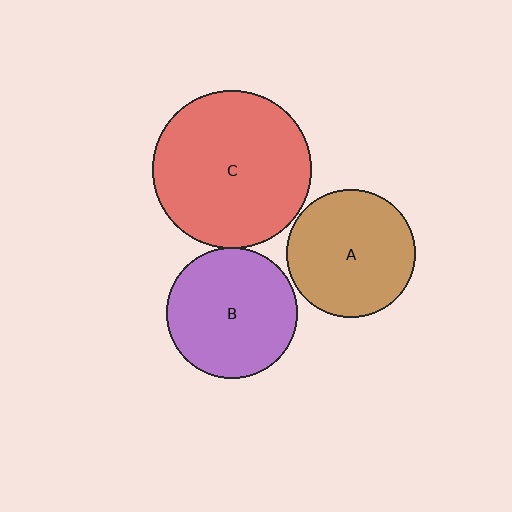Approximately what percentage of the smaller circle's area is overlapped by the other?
Approximately 5%.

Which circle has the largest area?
Circle C (red).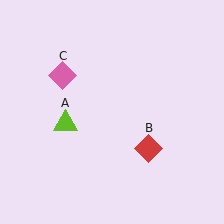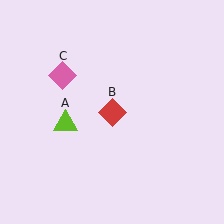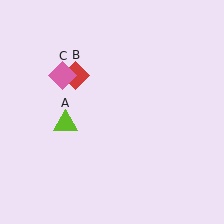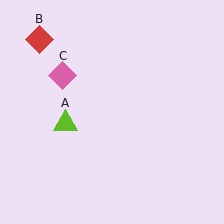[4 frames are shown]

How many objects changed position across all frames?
1 object changed position: red diamond (object B).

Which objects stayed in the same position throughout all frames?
Lime triangle (object A) and pink diamond (object C) remained stationary.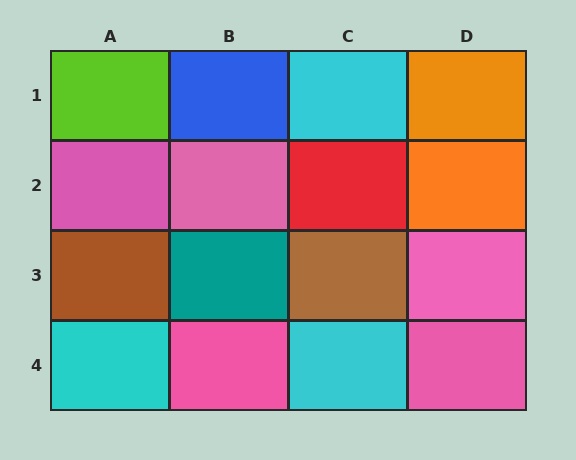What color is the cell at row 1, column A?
Lime.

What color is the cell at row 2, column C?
Red.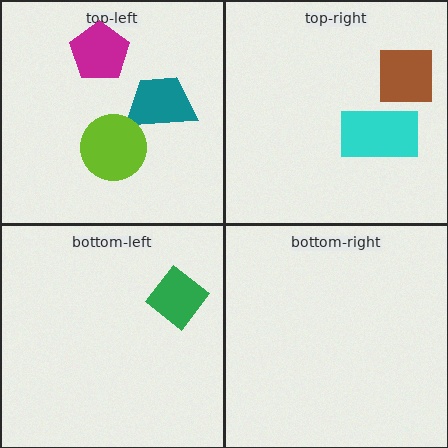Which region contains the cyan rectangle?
The top-right region.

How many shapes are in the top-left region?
3.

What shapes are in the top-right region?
The brown square, the cyan rectangle.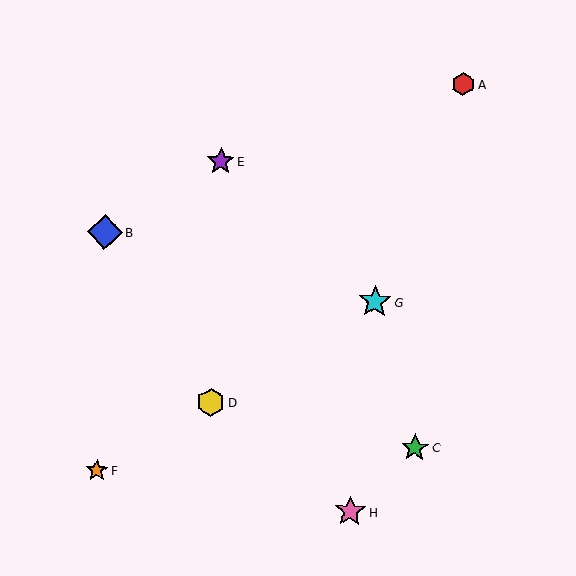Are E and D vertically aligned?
Yes, both are at x≈221.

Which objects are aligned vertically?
Objects D, E are aligned vertically.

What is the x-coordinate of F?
Object F is at x≈97.